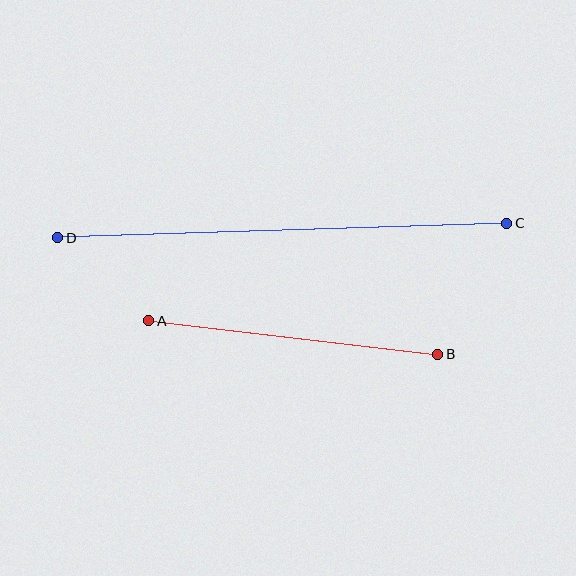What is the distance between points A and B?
The distance is approximately 291 pixels.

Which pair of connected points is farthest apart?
Points C and D are farthest apart.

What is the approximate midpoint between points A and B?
The midpoint is at approximately (293, 338) pixels.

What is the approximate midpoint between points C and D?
The midpoint is at approximately (282, 230) pixels.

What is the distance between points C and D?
The distance is approximately 449 pixels.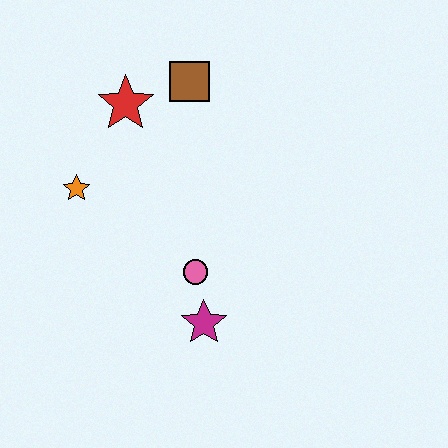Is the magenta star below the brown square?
Yes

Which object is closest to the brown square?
The red star is closest to the brown square.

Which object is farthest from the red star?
The magenta star is farthest from the red star.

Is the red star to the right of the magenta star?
No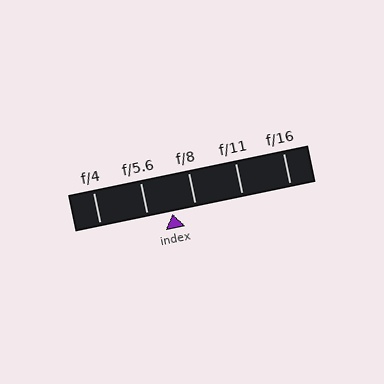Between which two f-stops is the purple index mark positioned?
The index mark is between f/5.6 and f/8.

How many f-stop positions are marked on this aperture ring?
There are 5 f-stop positions marked.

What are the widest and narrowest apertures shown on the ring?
The widest aperture shown is f/4 and the narrowest is f/16.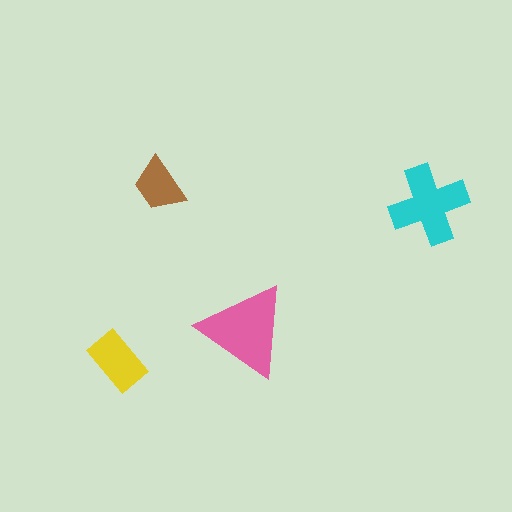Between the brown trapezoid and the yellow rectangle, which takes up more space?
The yellow rectangle.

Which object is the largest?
The pink triangle.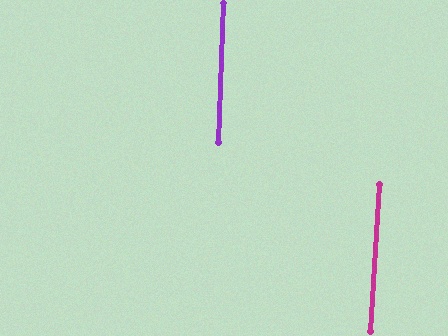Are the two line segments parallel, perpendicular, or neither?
Parallel — their directions differ by only 1.2°.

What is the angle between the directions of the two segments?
Approximately 1 degree.